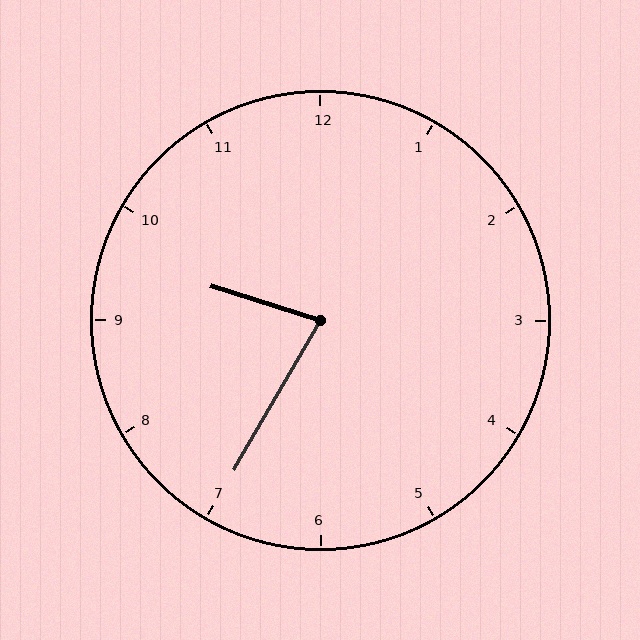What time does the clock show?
9:35.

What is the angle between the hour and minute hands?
Approximately 78 degrees.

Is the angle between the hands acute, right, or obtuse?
It is acute.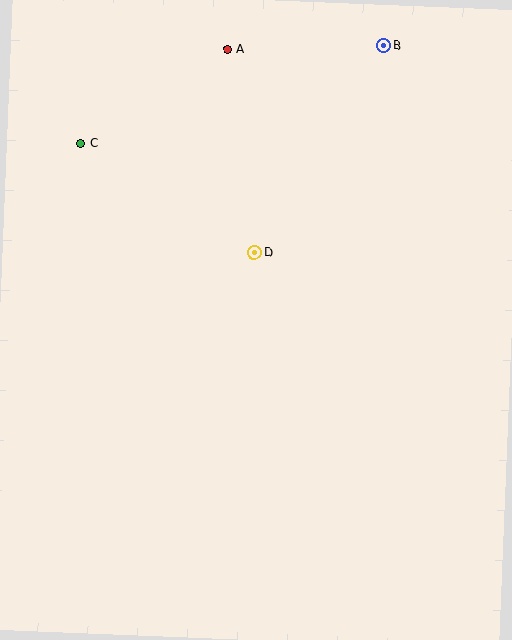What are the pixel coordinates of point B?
Point B is at (384, 45).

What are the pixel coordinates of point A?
Point A is at (227, 49).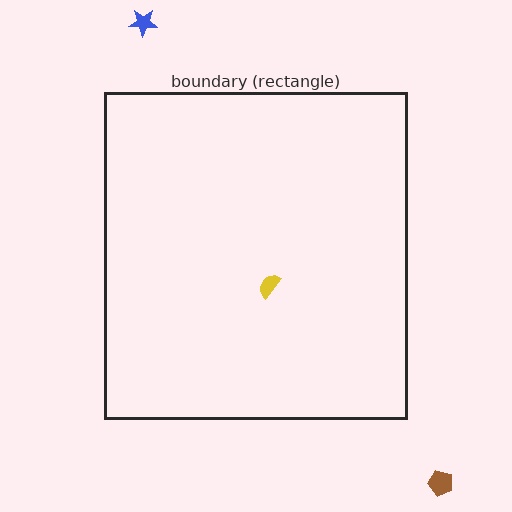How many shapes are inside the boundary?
1 inside, 2 outside.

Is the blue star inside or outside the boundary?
Outside.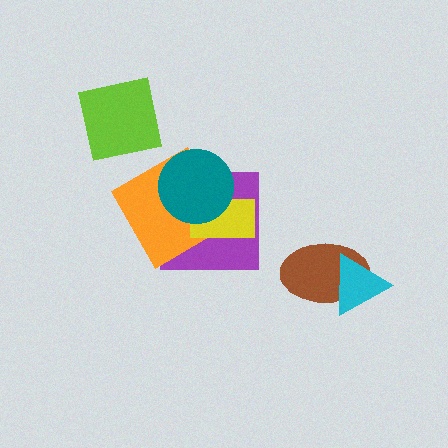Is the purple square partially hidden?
Yes, it is partially covered by another shape.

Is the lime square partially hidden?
No, no other shape covers it.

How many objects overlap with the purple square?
3 objects overlap with the purple square.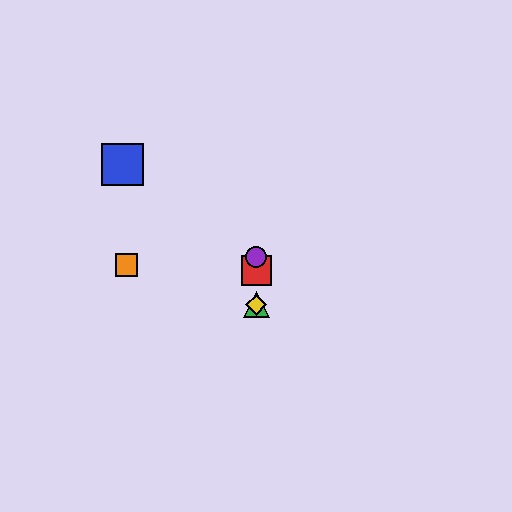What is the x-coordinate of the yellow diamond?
The yellow diamond is at x≈256.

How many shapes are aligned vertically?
4 shapes (the red square, the green triangle, the yellow diamond, the purple circle) are aligned vertically.